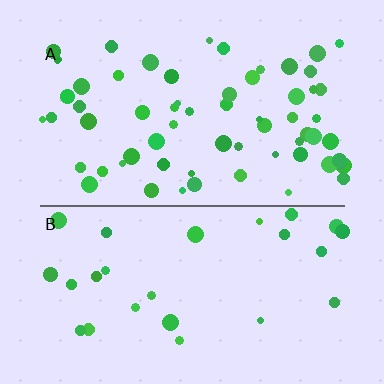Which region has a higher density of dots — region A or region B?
A (the top).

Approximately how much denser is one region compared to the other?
Approximately 2.5× — region A over region B.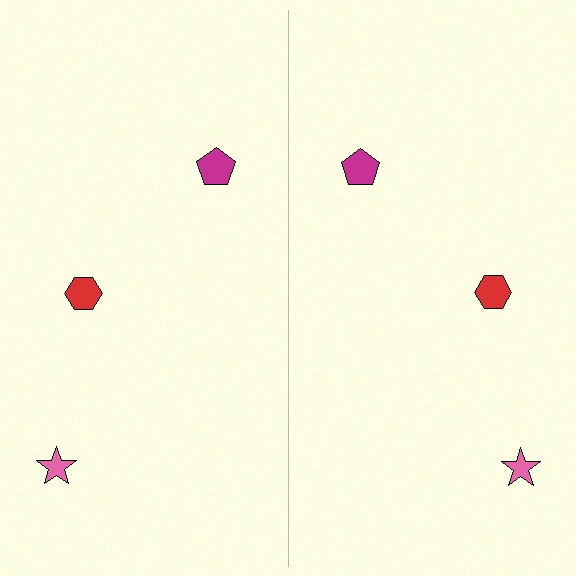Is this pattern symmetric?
Yes, this pattern has bilateral (reflection) symmetry.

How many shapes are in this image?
There are 6 shapes in this image.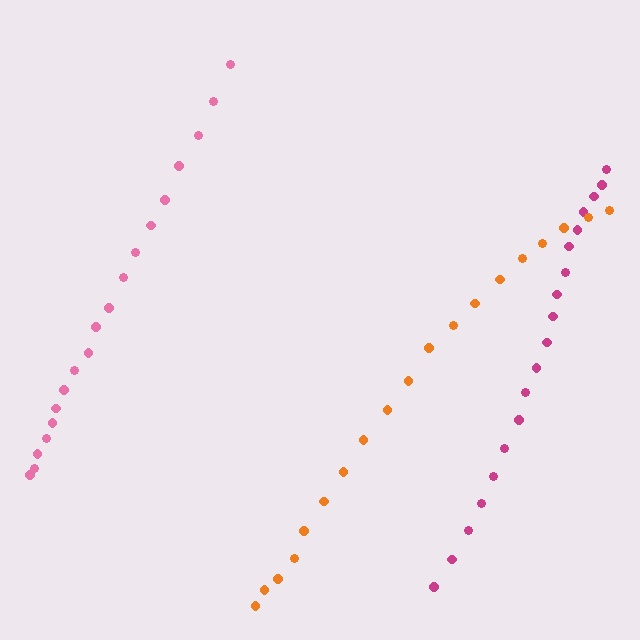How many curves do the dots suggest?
There are 3 distinct paths.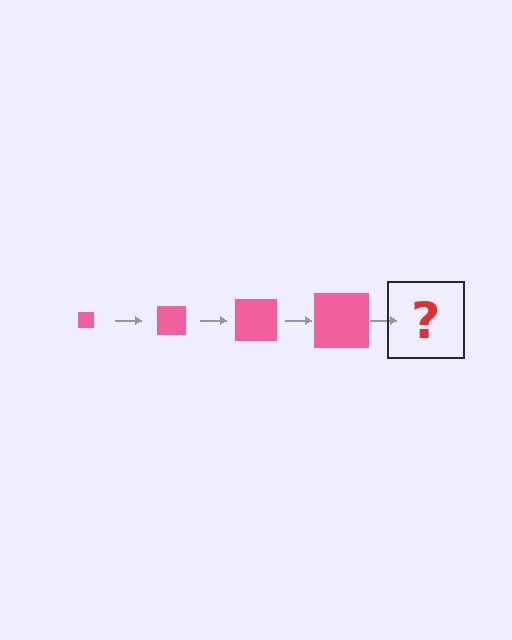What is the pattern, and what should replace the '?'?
The pattern is that the square gets progressively larger each step. The '?' should be a pink square, larger than the previous one.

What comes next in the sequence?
The next element should be a pink square, larger than the previous one.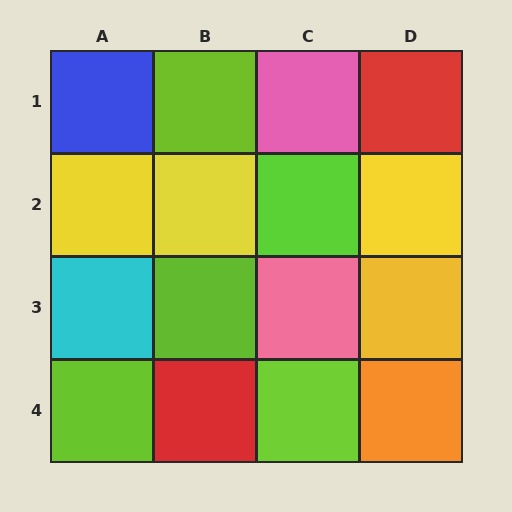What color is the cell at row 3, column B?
Lime.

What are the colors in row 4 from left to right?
Lime, red, lime, orange.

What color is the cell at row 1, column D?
Red.